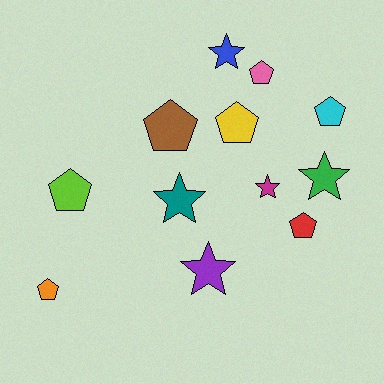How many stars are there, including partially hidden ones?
There are 5 stars.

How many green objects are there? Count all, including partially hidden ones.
There is 1 green object.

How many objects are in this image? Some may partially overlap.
There are 12 objects.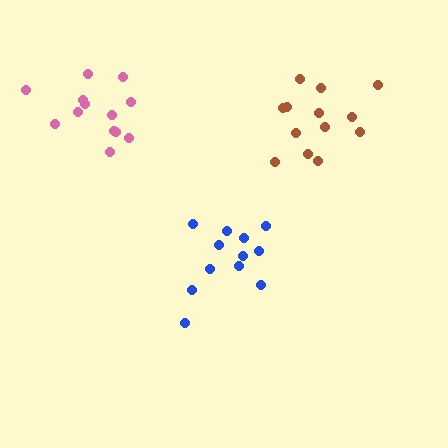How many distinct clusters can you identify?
There are 3 distinct clusters.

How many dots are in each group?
Group 1: 13 dots, Group 2: 12 dots, Group 3: 13 dots (38 total).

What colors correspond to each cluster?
The clusters are colored: brown, blue, pink.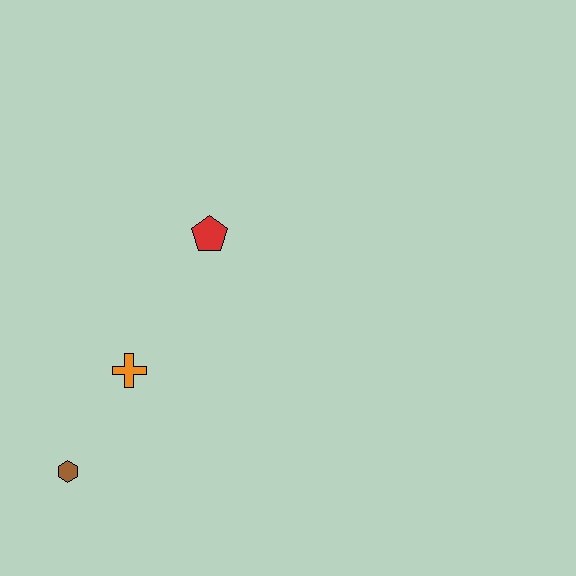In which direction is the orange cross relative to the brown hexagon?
The orange cross is above the brown hexagon.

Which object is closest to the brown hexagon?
The orange cross is closest to the brown hexagon.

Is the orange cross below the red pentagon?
Yes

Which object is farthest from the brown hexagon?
The red pentagon is farthest from the brown hexagon.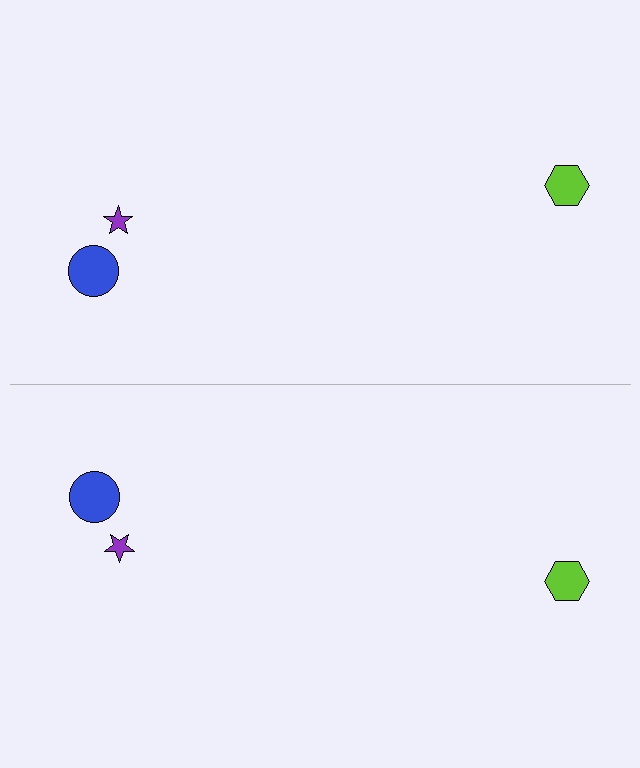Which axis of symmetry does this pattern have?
The pattern has a horizontal axis of symmetry running through the center of the image.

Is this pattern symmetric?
Yes, this pattern has bilateral (reflection) symmetry.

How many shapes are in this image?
There are 6 shapes in this image.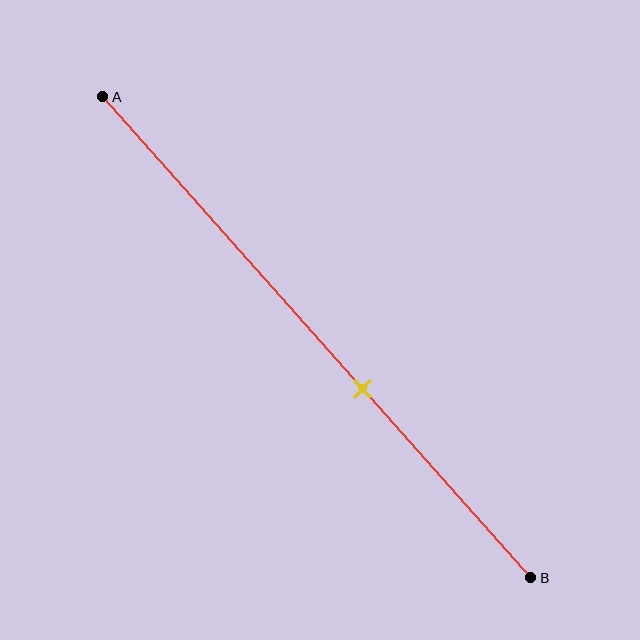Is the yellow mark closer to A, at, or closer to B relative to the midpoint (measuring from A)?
The yellow mark is closer to point B than the midpoint of segment AB.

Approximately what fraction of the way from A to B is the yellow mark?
The yellow mark is approximately 60% of the way from A to B.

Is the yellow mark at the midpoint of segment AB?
No, the mark is at about 60% from A, not at the 50% midpoint.